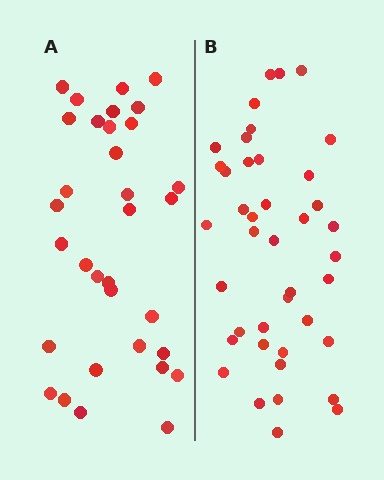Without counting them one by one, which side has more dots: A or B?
Region B (the right region) has more dots.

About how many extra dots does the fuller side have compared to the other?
Region B has roughly 8 or so more dots than region A.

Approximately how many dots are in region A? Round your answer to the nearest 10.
About 30 dots. (The exact count is 33, which rounds to 30.)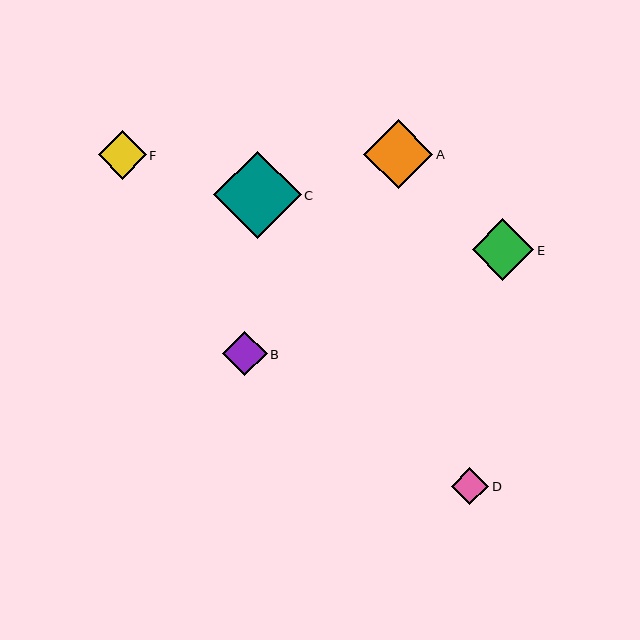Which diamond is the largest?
Diamond C is the largest with a size of approximately 88 pixels.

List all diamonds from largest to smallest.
From largest to smallest: C, A, E, F, B, D.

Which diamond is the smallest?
Diamond D is the smallest with a size of approximately 38 pixels.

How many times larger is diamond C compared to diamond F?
Diamond C is approximately 1.8 times the size of diamond F.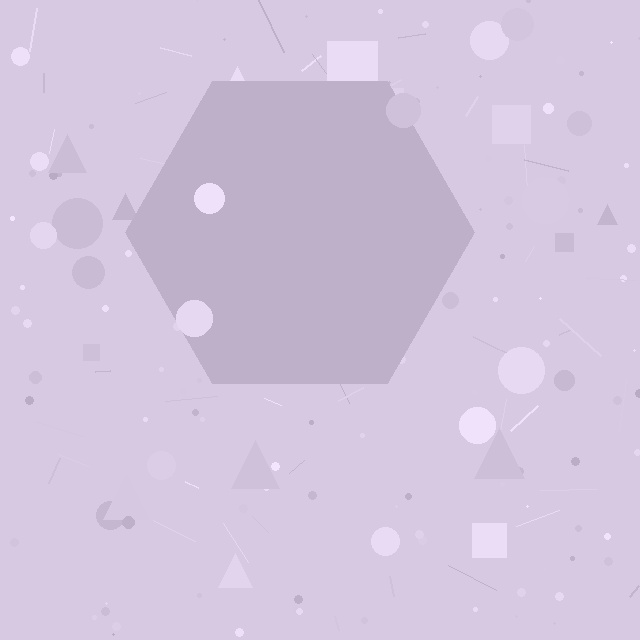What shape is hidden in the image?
A hexagon is hidden in the image.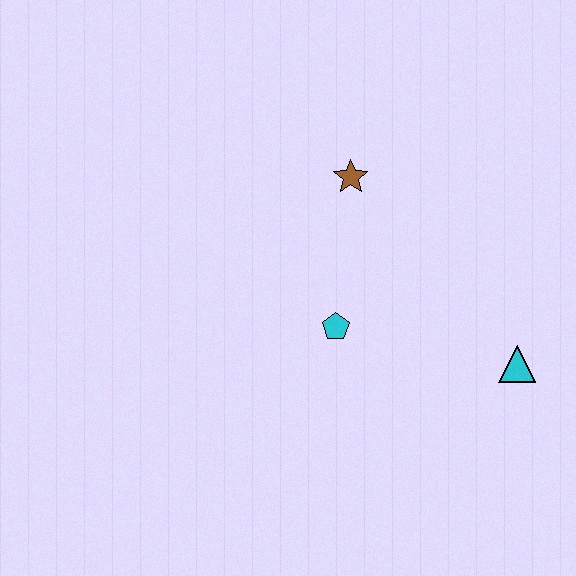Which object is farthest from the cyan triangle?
The brown star is farthest from the cyan triangle.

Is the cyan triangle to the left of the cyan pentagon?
No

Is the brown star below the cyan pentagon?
No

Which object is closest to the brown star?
The cyan pentagon is closest to the brown star.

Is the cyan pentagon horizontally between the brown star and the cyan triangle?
No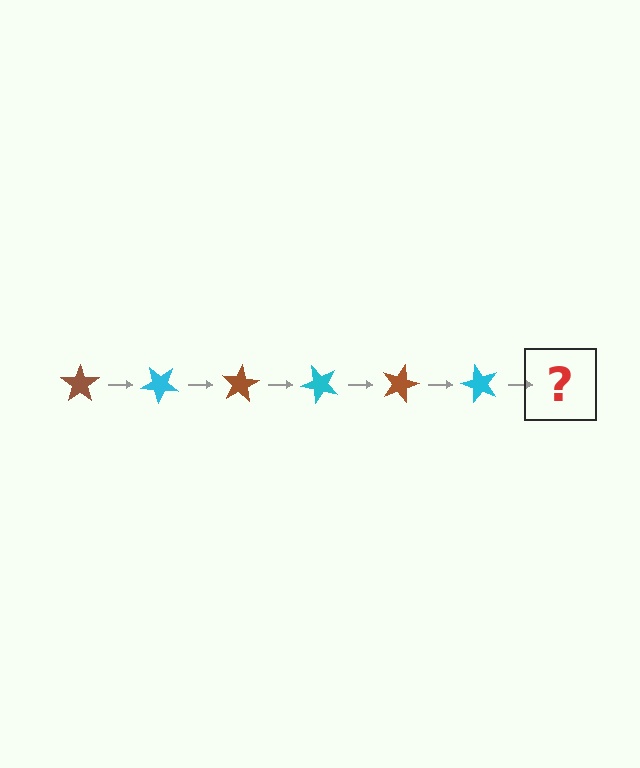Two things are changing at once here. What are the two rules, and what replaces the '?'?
The two rules are that it rotates 40 degrees each step and the color cycles through brown and cyan. The '?' should be a brown star, rotated 240 degrees from the start.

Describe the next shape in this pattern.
It should be a brown star, rotated 240 degrees from the start.